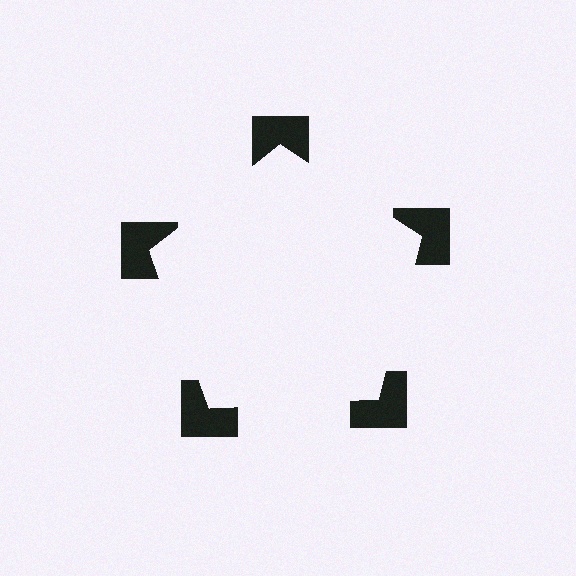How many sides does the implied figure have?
5 sides.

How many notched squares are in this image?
There are 5 — one at each vertex of the illusory pentagon.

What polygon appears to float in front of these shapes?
An illusory pentagon — its edges are inferred from the aligned wedge cuts in the notched squares, not physically drawn.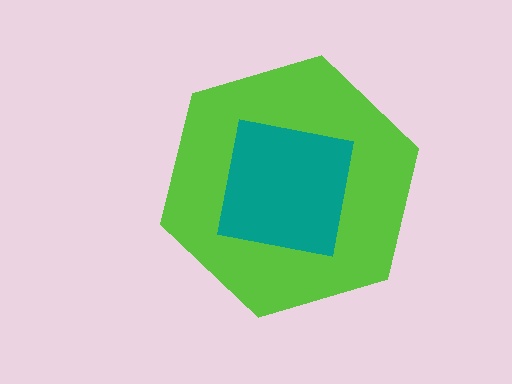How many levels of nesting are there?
2.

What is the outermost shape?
The lime hexagon.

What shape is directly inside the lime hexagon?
The teal square.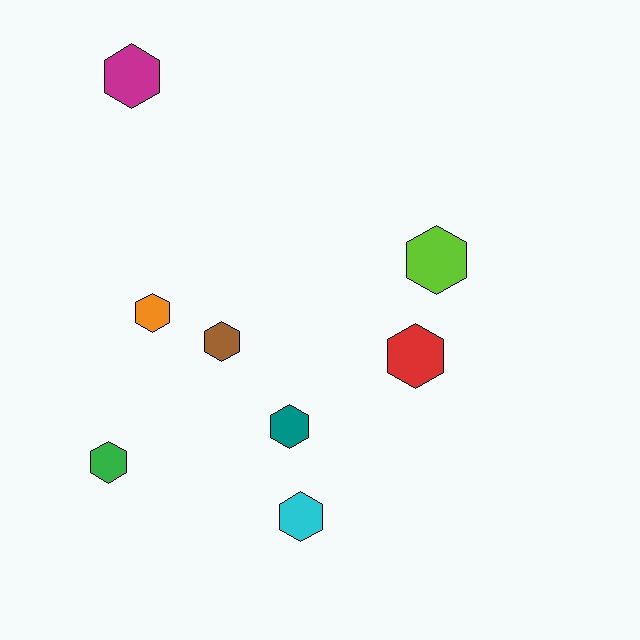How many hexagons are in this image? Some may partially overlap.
There are 8 hexagons.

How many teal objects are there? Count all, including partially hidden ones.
There is 1 teal object.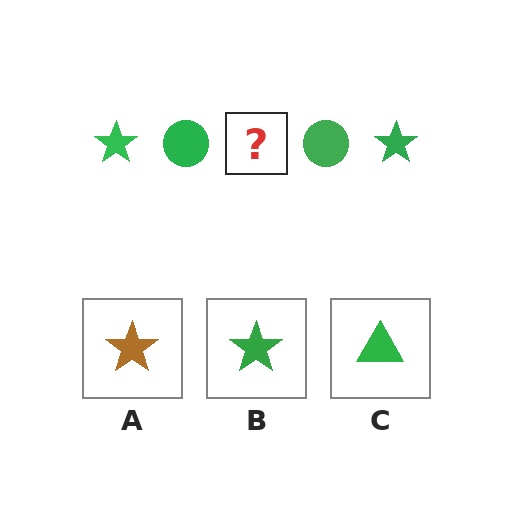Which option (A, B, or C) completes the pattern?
B.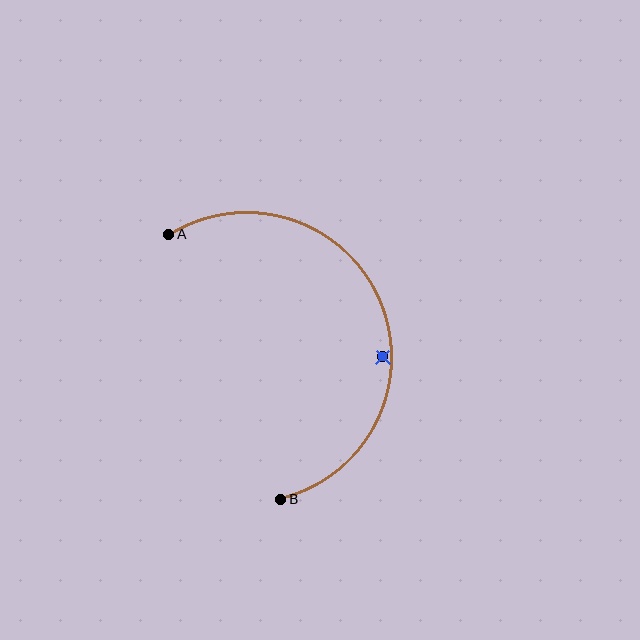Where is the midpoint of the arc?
The arc midpoint is the point on the curve farthest from the straight line joining A and B. It sits to the right of that line.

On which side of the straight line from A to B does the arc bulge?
The arc bulges to the right of the straight line connecting A and B.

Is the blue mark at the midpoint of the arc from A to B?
No — the blue mark does not lie on the arc at all. It sits slightly inside the curve.